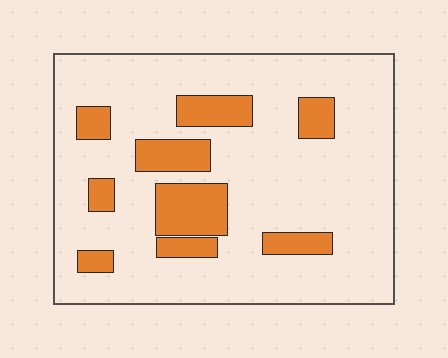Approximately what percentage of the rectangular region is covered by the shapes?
Approximately 20%.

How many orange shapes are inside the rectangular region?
9.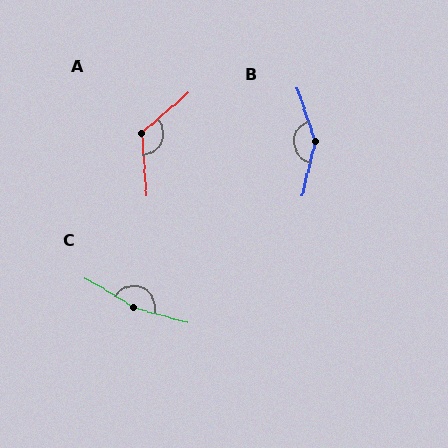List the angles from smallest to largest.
A (126°), B (148°), C (164°).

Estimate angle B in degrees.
Approximately 148 degrees.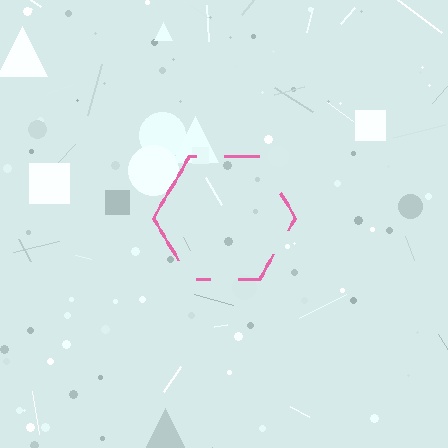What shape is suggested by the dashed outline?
The dashed outline suggests a hexagon.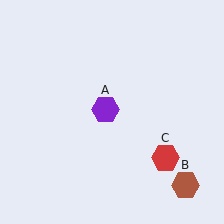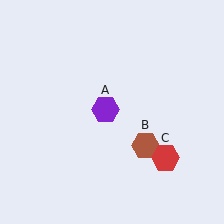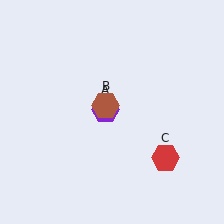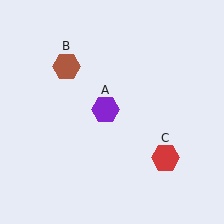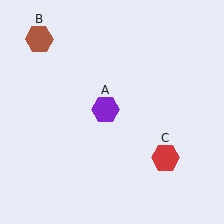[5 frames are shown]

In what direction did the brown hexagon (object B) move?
The brown hexagon (object B) moved up and to the left.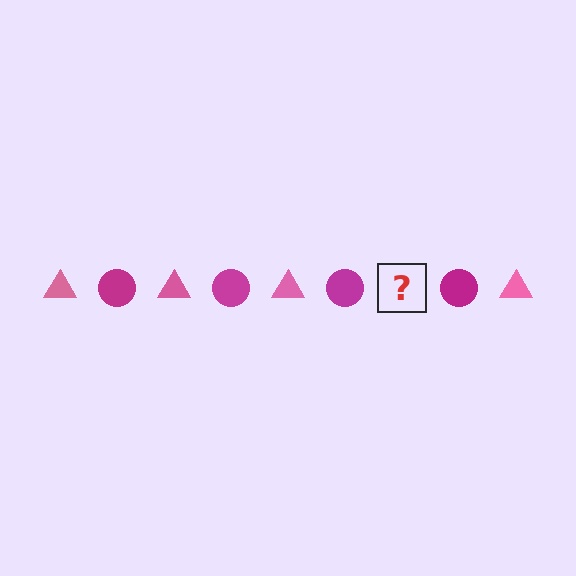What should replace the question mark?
The question mark should be replaced with a pink triangle.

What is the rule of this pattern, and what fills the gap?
The rule is that the pattern alternates between pink triangle and magenta circle. The gap should be filled with a pink triangle.